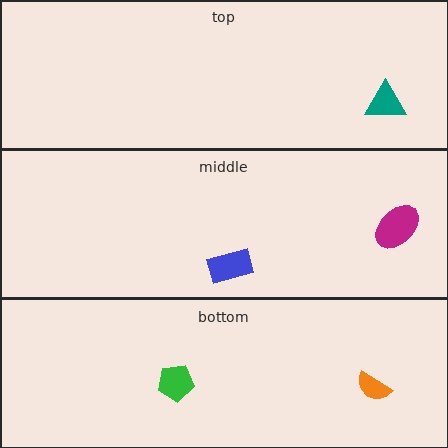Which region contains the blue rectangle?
The middle region.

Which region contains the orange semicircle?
The bottom region.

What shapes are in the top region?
The teal triangle.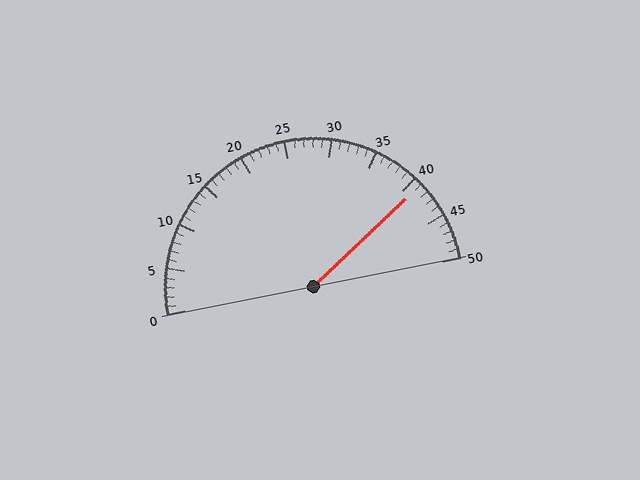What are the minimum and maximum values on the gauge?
The gauge ranges from 0 to 50.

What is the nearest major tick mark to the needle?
The nearest major tick mark is 40.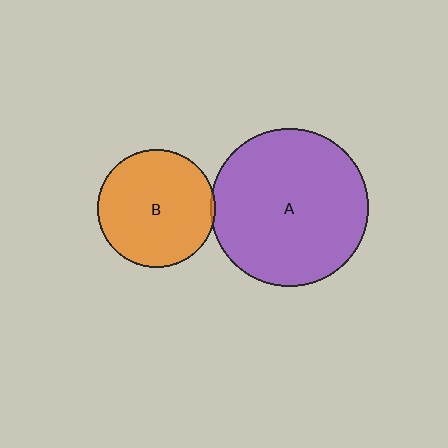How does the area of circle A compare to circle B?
Approximately 1.8 times.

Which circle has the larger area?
Circle A (purple).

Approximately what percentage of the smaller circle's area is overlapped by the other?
Approximately 5%.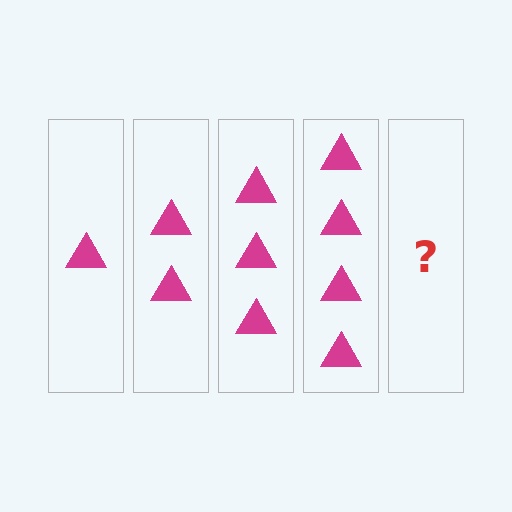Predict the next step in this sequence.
The next step is 5 triangles.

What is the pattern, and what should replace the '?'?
The pattern is that each step adds one more triangle. The '?' should be 5 triangles.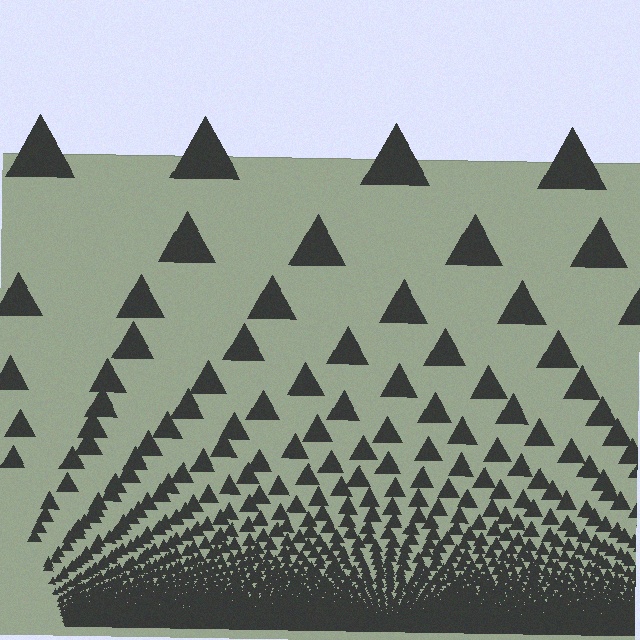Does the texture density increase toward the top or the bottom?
Density increases toward the bottom.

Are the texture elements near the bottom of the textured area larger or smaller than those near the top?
Smaller. The gradient is inverted — elements near the bottom are smaller and denser.